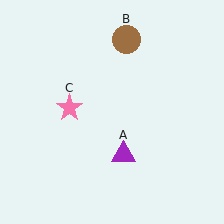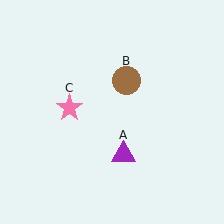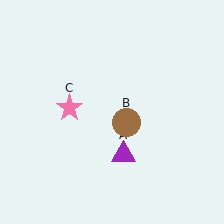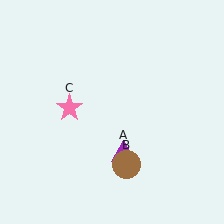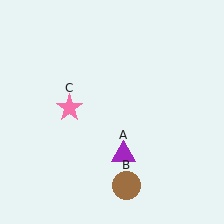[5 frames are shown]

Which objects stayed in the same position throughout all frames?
Purple triangle (object A) and pink star (object C) remained stationary.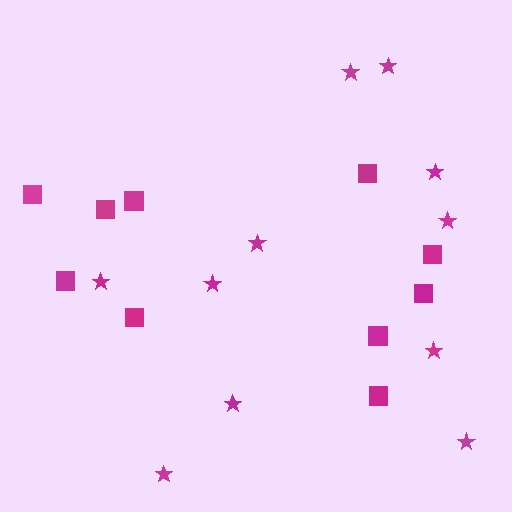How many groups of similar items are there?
There are 2 groups: one group of squares (10) and one group of stars (11).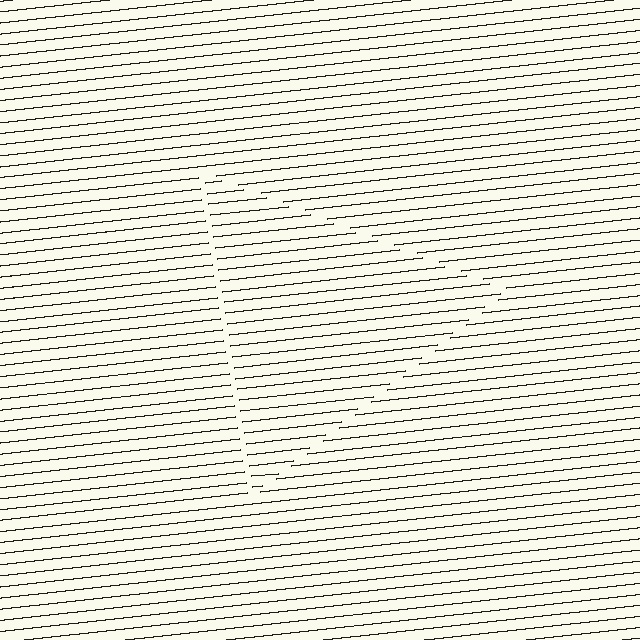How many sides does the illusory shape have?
3 sides — the line-ends trace a triangle.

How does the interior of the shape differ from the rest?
The interior of the shape contains the same grating, shifted by half a period — the contour is defined by the phase discontinuity where line-ends from the inner and outer gratings abut.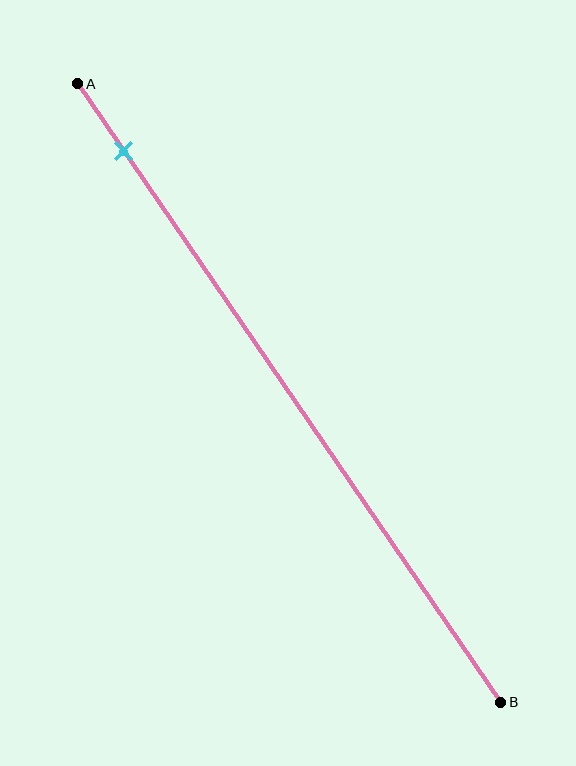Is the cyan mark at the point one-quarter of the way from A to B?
No, the mark is at about 10% from A, not at the 25% one-quarter point.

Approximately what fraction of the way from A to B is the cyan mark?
The cyan mark is approximately 10% of the way from A to B.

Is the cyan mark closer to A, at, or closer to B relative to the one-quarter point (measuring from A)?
The cyan mark is closer to point A than the one-quarter point of segment AB.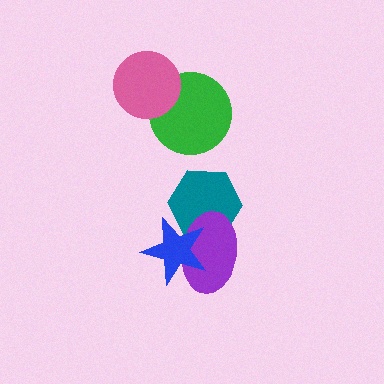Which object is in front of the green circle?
The pink circle is in front of the green circle.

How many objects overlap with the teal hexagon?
2 objects overlap with the teal hexagon.